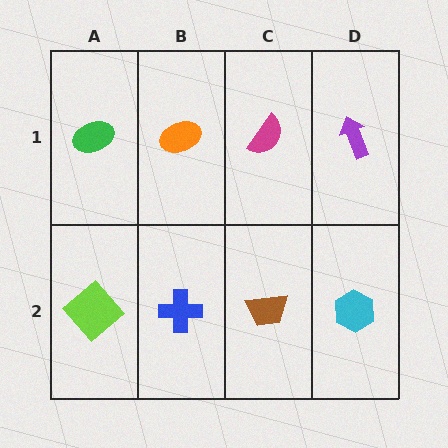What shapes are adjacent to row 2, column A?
A green ellipse (row 1, column A), a blue cross (row 2, column B).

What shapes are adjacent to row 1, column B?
A blue cross (row 2, column B), a green ellipse (row 1, column A), a magenta semicircle (row 1, column C).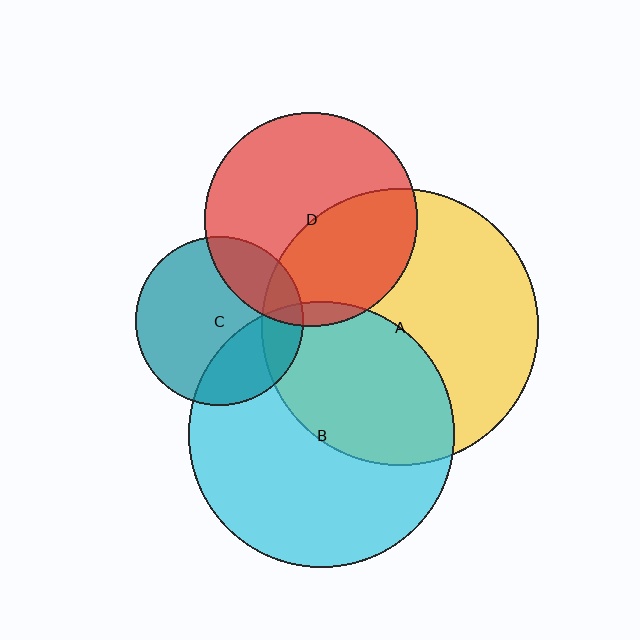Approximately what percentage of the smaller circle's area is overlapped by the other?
Approximately 20%.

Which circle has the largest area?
Circle A (yellow).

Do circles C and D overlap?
Yes.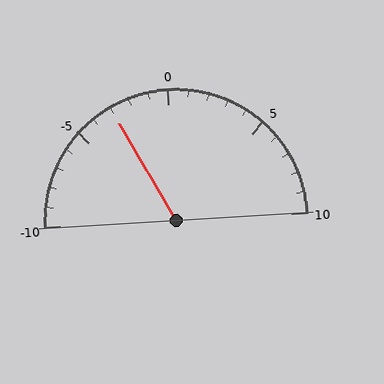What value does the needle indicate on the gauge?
The needle indicates approximately -3.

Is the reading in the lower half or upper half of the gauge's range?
The reading is in the lower half of the range (-10 to 10).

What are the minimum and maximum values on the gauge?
The gauge ranges from -10 to 10.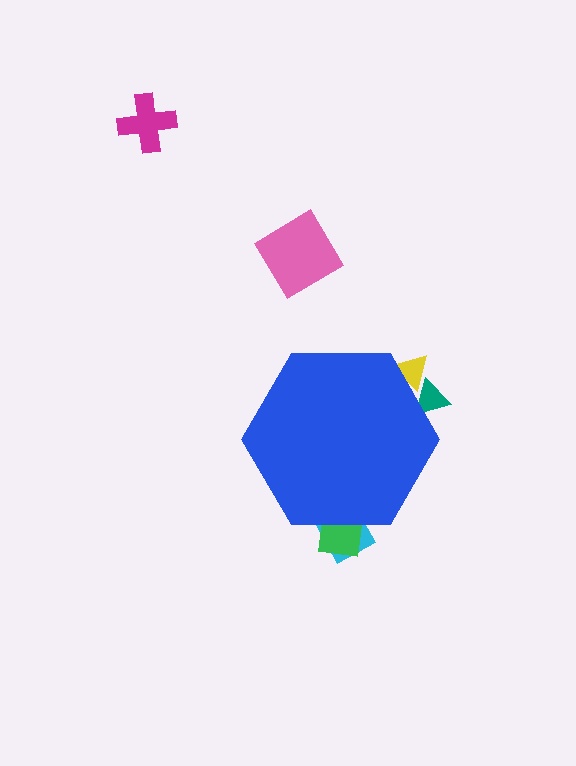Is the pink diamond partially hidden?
No, the pink diamond is fully visible.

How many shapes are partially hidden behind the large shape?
4 shapes are partially hidden.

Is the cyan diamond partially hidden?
Yes, the cyan diamond is partially hidden behind the blue hexagon.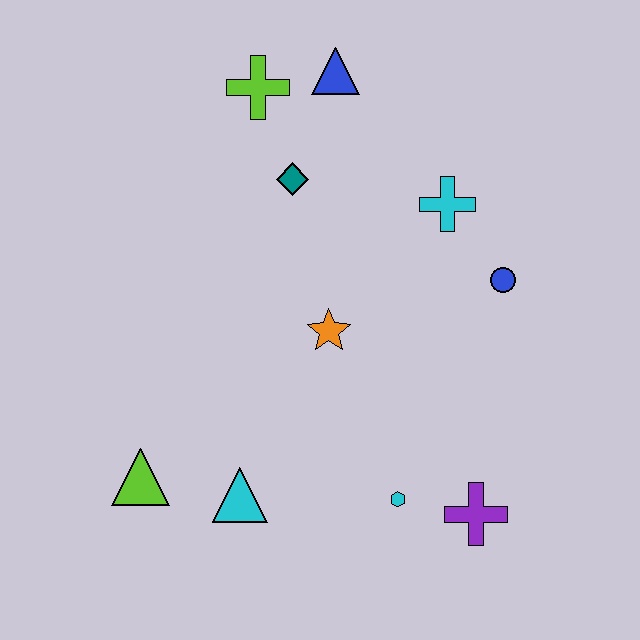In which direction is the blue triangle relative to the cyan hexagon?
The blue triangle is above the cyan hexagon.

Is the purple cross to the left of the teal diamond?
No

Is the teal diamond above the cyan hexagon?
Yes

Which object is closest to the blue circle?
The cyan cross is closest to the blue circle.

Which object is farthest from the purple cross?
The lime cross is farthest from the purple cross.